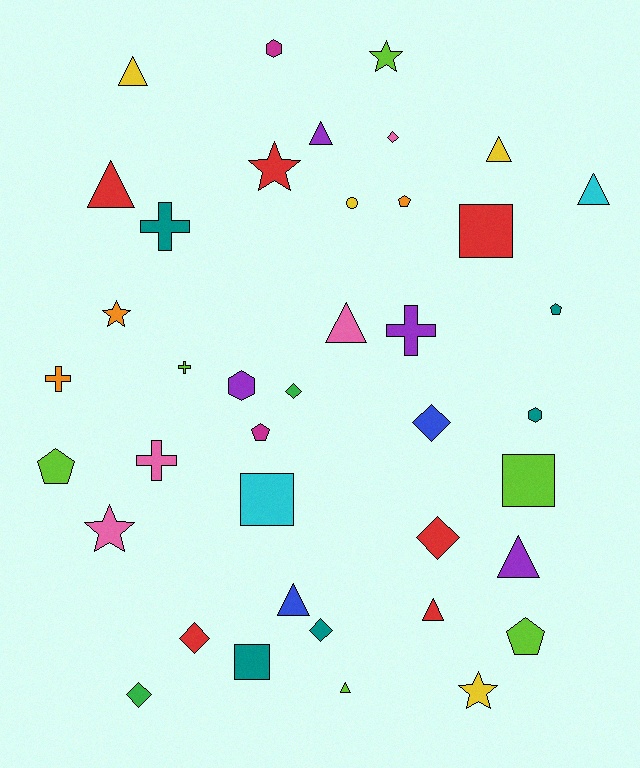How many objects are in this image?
There are 40 objects.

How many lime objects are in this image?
There are 6 lime objects.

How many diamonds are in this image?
There are 7 diamonds.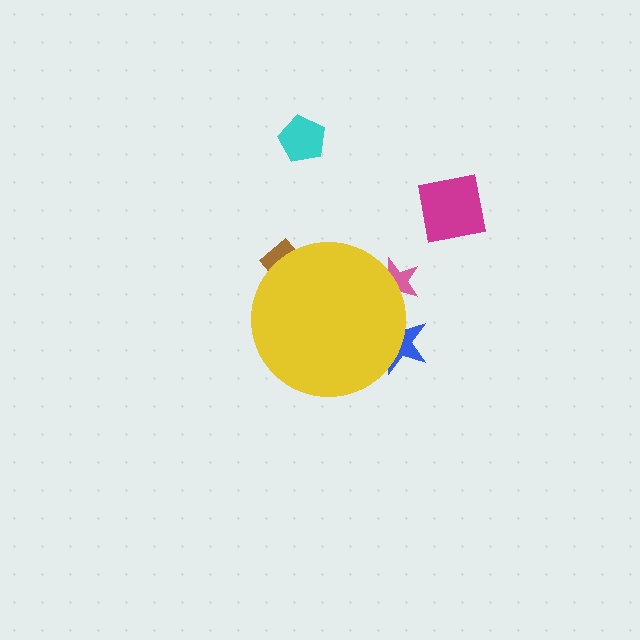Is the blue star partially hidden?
Yes, the blue star is partially hidden behind the yellow circle.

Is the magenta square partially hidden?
No, the magenta square is fully visible.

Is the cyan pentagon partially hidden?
No, the cyan pentagon is fully visible.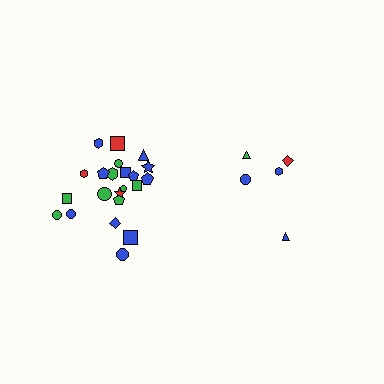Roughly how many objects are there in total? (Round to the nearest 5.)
Roughly 25 objects in total.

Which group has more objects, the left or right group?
The left group.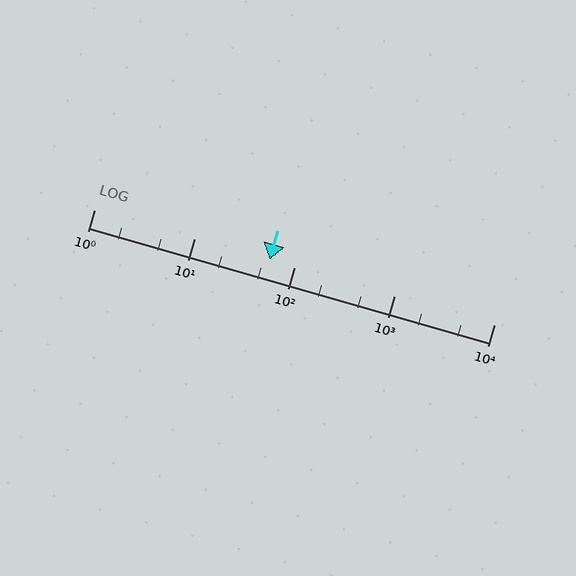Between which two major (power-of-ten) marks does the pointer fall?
The pointer is between 10 and 100.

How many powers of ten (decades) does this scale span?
The scale spans 4 decades, from 1 to 10000.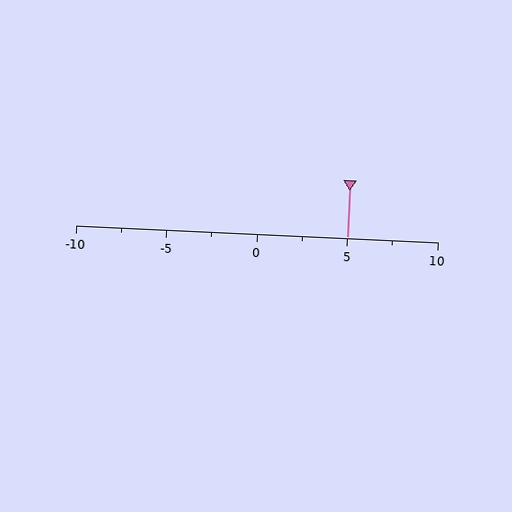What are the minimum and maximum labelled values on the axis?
The axis runs from -10 to 10.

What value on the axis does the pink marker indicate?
The marker indicates approximately 5.